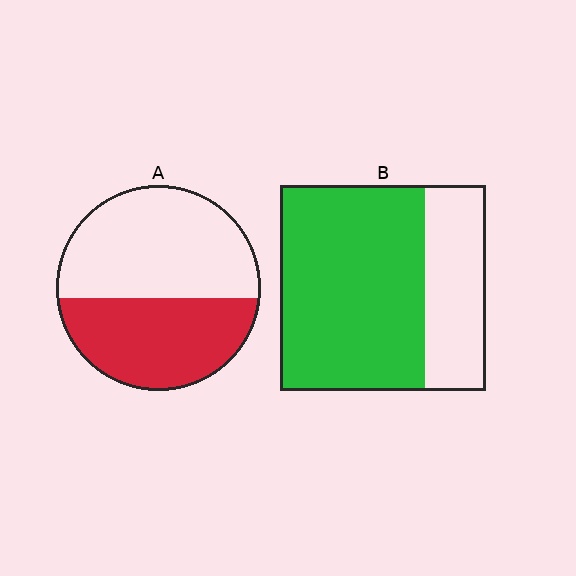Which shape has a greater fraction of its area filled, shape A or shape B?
Shape B.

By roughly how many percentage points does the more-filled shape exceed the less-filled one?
By roughly 25 percentage points (B over A).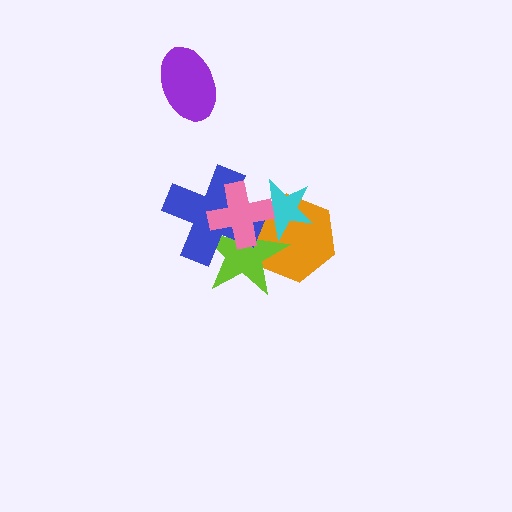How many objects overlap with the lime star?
4 objects overlap with the lime star.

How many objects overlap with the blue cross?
4 objects overlap with the blue cross.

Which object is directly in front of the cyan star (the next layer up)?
The lime star is directly in front of the cyan star.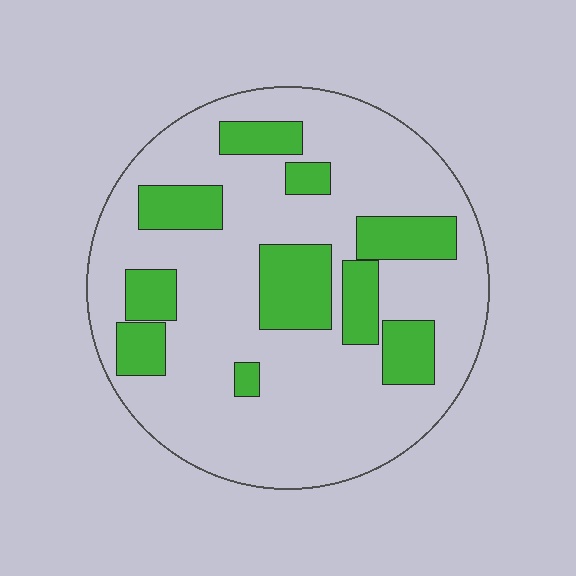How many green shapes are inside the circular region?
10.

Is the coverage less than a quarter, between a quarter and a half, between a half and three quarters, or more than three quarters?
Less than a quarter.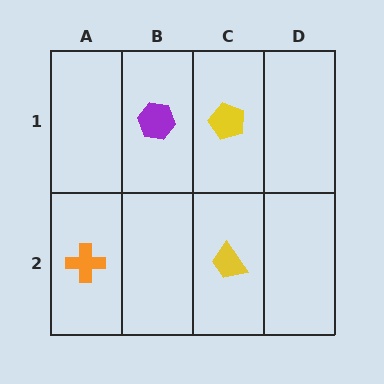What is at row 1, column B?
A purple hexagon.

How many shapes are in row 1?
2 shapes.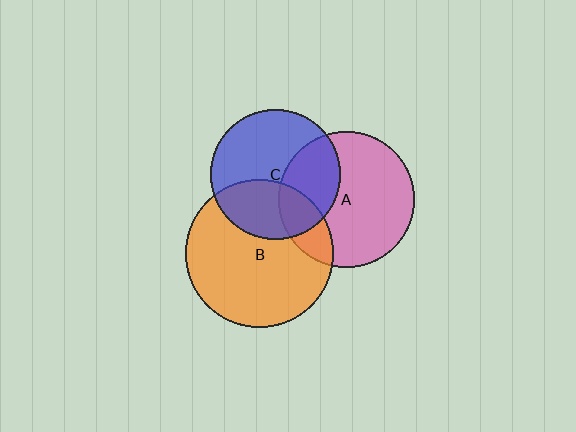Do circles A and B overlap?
Yes.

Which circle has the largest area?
Circle B (orange).